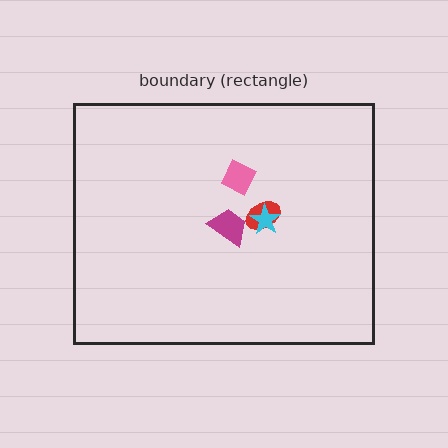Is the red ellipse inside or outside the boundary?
Inside.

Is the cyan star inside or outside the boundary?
Inside.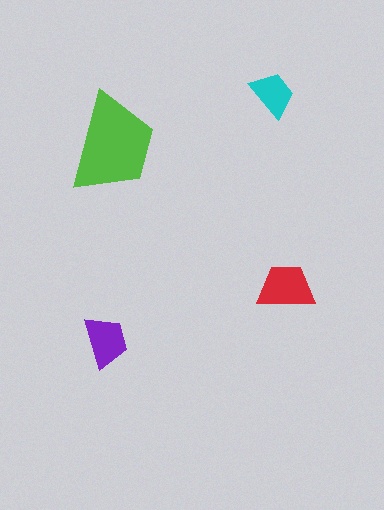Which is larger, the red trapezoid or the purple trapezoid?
The red one.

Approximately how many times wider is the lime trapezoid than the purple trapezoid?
About 2 times wider.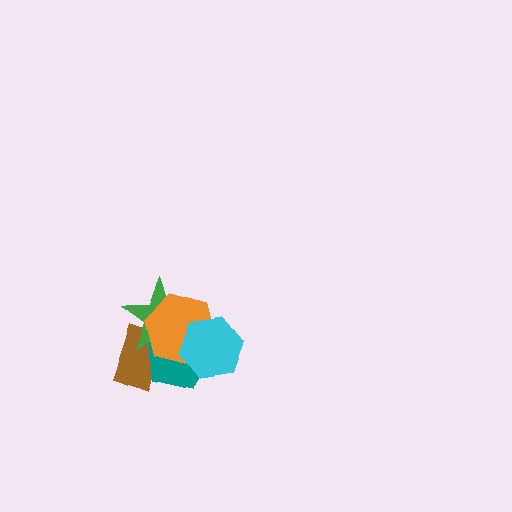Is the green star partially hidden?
Yes, it is partially covered by another shape.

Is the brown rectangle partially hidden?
Yes, it is partially covered by another shape.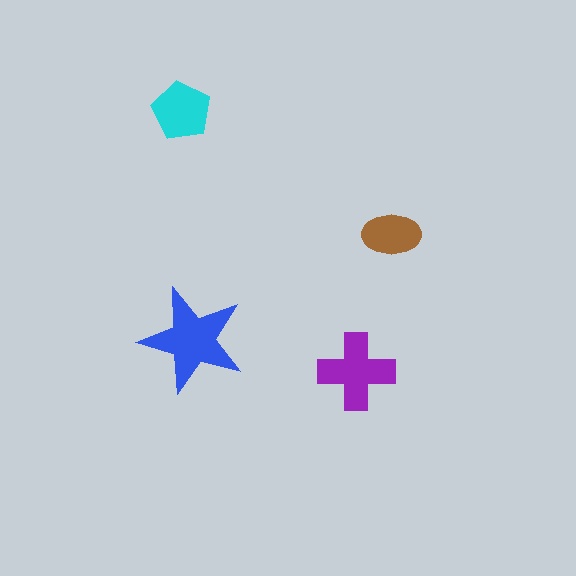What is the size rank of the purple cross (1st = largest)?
2nd.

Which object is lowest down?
The purple cross is bottommost.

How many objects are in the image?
There are 4 objects in the image.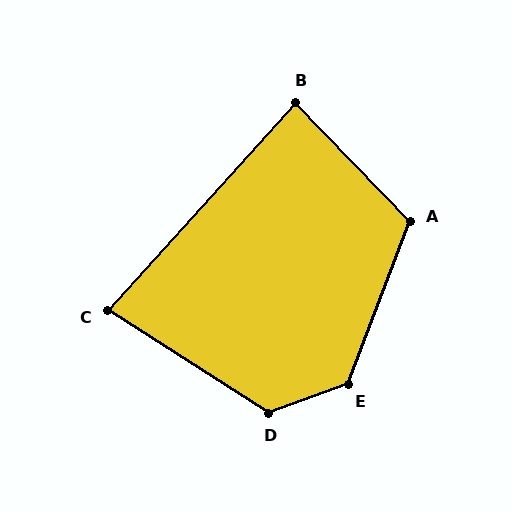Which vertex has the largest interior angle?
E, at approximately 131 degrees.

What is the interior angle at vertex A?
Approximately 115 degrees (obtuse).